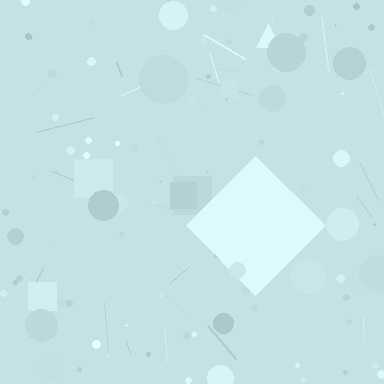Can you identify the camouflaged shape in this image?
The camouflaged shape is a diamond.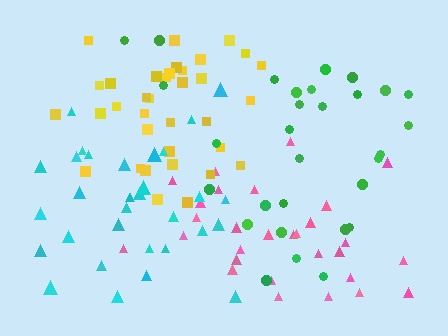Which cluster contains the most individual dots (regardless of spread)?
Yellow (35).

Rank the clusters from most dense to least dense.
yellow, cyan, green, pink.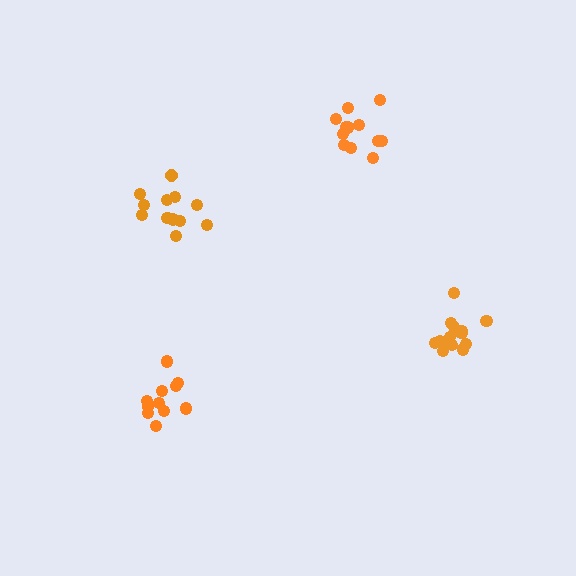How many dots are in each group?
Group 1: 14 dots, Group 2: 13 dots, Group 3: 12 dots, Group 4: 11 dots (50 total).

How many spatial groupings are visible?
There are 4 spatial groupings.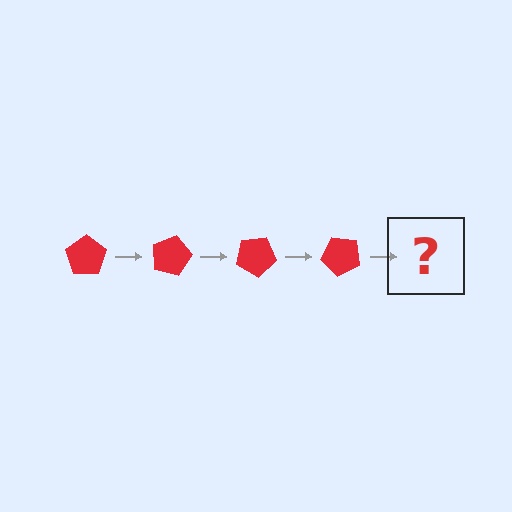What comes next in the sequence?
The next element should be a red pentagon rotated 60 degrees.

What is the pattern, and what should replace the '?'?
The pattern is that the pentagon rotates 15 degrees each step. The '?' should be a red pentagon rotated 60 degrees.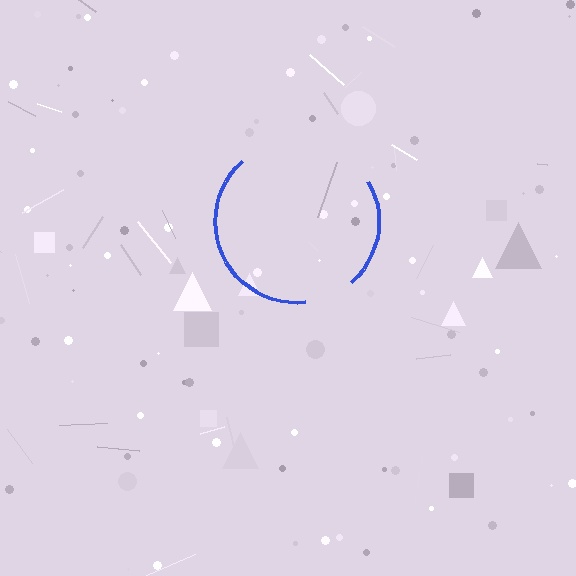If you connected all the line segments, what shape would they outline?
They would outline a circle.